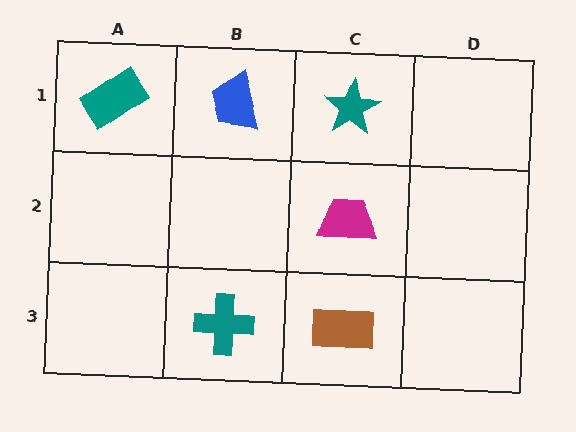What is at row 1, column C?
A teal star.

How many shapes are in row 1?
3 shapes.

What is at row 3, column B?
A teal cross.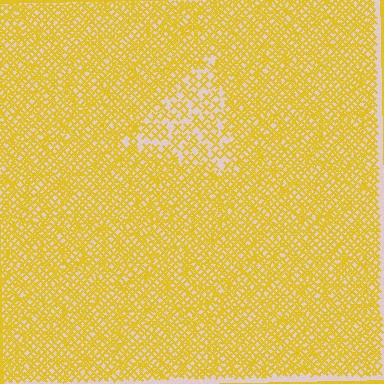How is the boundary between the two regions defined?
The boundary is defined by a change in element density (approximately 2.2x ratio). All elements are the same color, size, and shape.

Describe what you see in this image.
The image contains small yellow elements arranged at two different densities. A triangle-shaped region is visible where the elements are less densely packed than the surrounding area.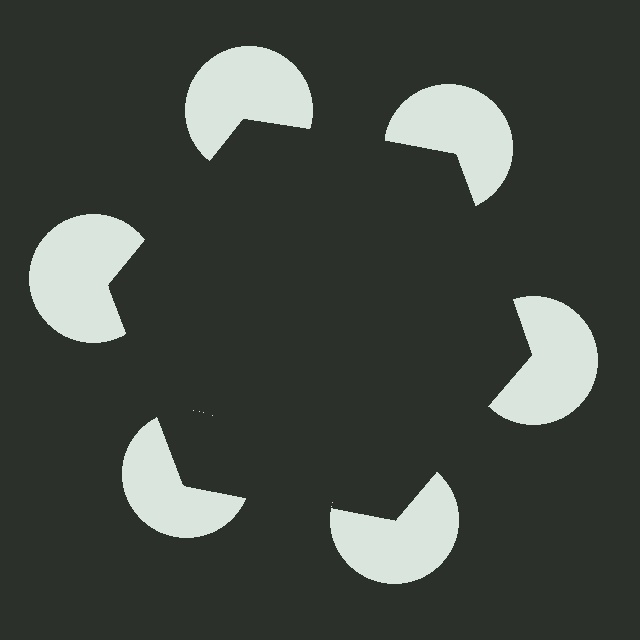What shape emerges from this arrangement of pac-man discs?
An illusory hexagon — its edges are inferred from the aligned wedge cuts in the pac-man discs, not physically drawn.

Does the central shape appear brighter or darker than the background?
It typically appears slightly darker than the background, even though no actual brightness change is drawn.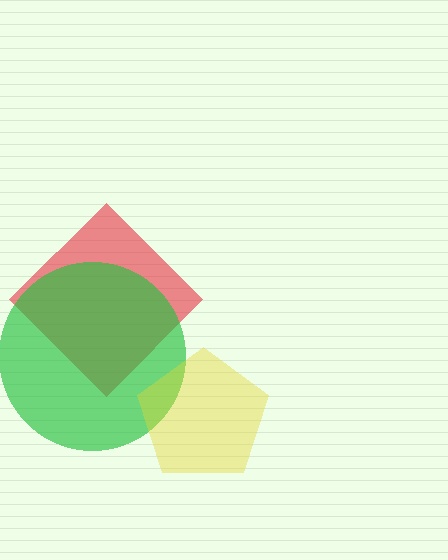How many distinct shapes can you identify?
There are 3 distinct shapes: a red diamond, a green circle, a yellow pentagon.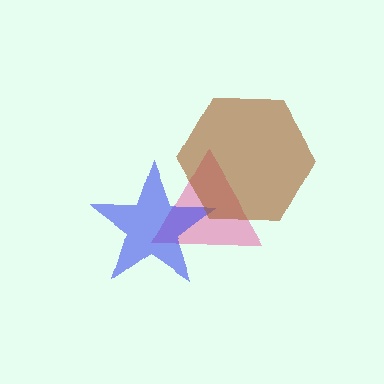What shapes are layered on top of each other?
The layered shapes are: a pink triangle, a blue star, a brown hexagon.